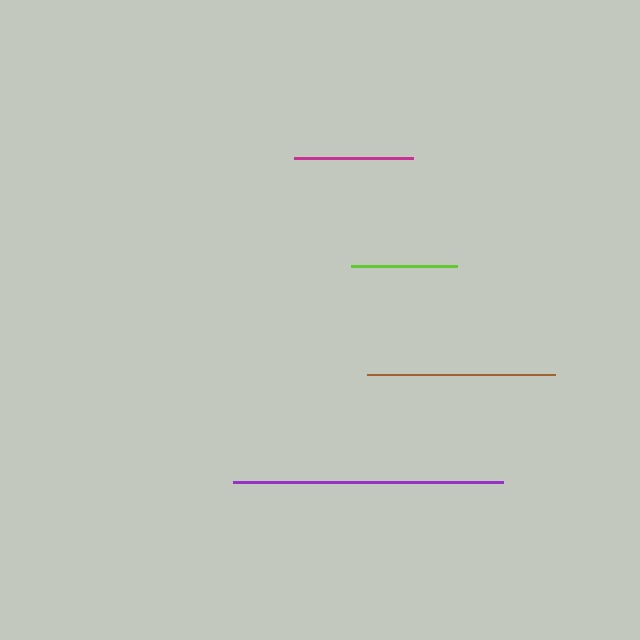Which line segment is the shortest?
The lime line is the shortest at approximately 106 pixels.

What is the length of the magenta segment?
The magenta segment is approximately 119 pixels long.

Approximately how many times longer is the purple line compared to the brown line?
The purple line is approximately 1.4 times the length of the brown line.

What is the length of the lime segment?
The lime segment is approximately 106 pixels long.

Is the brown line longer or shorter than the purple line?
The purple line is longer than the brown line.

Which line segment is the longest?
The purple line is the longest at approximately 270 pixels.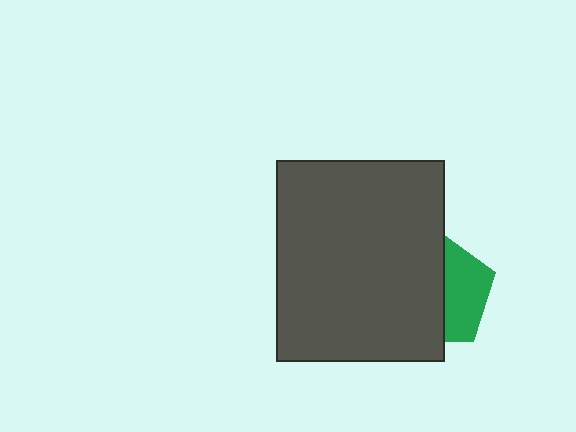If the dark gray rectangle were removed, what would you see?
You would see the complete green pentagon.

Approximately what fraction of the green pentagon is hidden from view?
Roughly 60% of the green pentagon is hidden behind the dark gray rectangle.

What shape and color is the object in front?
The object in front is a dark gray rectangle.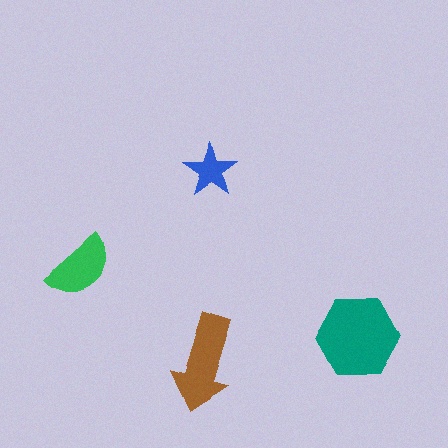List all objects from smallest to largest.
The blue star, the green semicircle, the brown arrow, the teal hexagon.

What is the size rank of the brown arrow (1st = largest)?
2nd.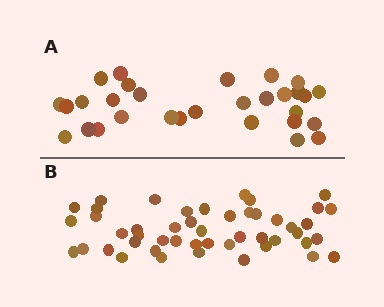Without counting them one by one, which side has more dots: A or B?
Region B (the bottom region) has more dots.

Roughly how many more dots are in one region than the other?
Region B has approximately 20 more dots than region A.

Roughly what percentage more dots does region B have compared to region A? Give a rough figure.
About 60% more.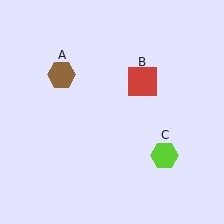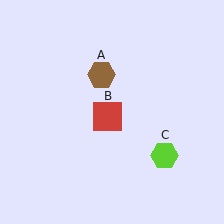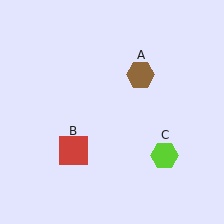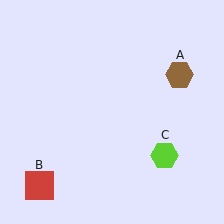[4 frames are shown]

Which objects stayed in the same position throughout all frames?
Lime hexagon (object C) remained stationary.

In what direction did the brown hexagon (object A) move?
The brown hexagon (object A) moved right.